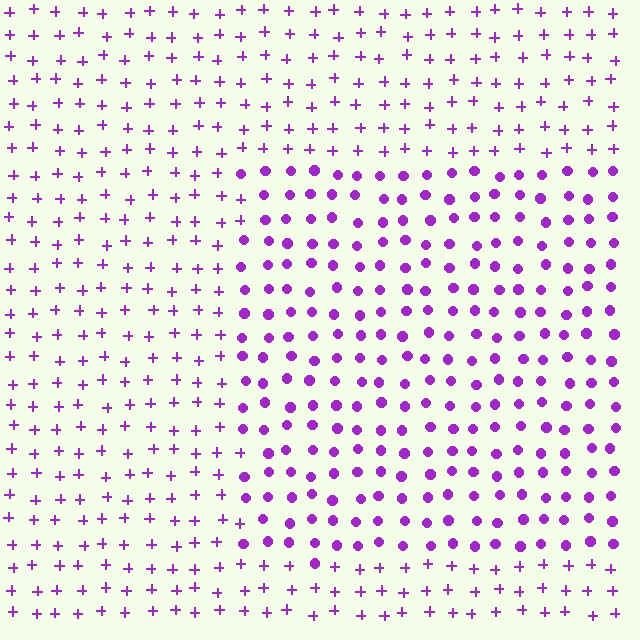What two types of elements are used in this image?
The image uses circles inside the rectangle region and plus signs outside it.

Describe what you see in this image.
The image is filled with small purple elements arranged in a uniform grid. A rectangle-shaped region contains circles, while the surrounding area contains plus signs. The boundary is defined purely by the change in element shape.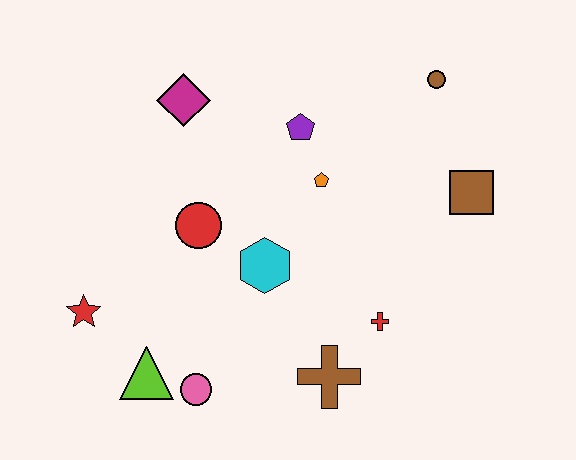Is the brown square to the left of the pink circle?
No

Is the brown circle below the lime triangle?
No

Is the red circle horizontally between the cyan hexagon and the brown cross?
No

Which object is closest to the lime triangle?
The pink circle is closest to the lime triangle.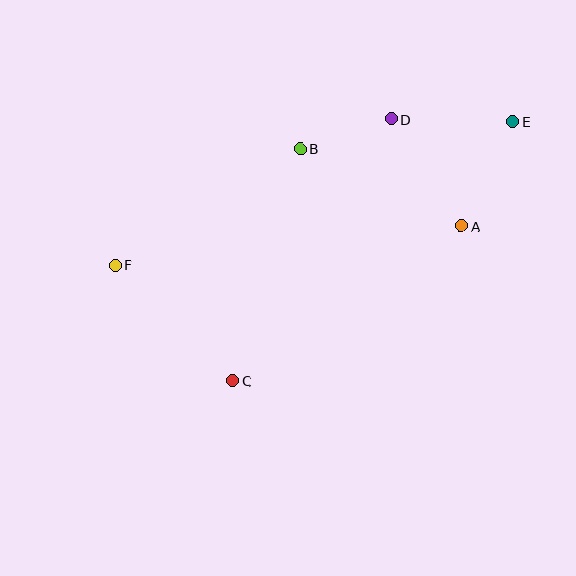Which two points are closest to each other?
Points B and D are closest to each other.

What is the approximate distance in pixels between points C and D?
The distance between C and D is approximately 306 pixels.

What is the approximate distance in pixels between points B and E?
The distance between B and E is approximately 215 pixels.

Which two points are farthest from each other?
Points E and F are farthest from each other.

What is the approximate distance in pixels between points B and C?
The distance between B and C is approximately 241 pixels.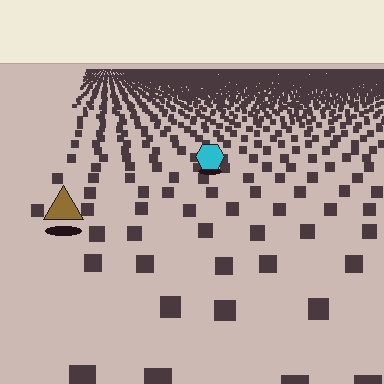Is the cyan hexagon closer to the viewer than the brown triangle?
No. The brown triangle is closer — you can tell from the texture gradient: the ground texture is coarser near it.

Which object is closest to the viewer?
The brown triangle is closest. The texture marks near it are larger and more spread out.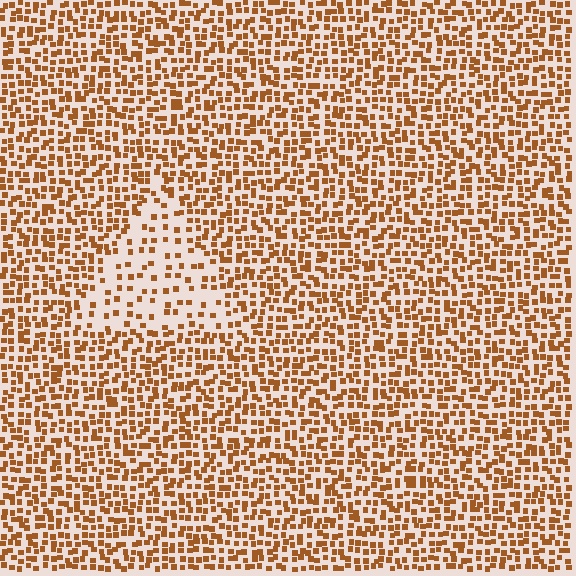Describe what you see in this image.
The image contains small brown elements arranged at two different densities. A triangle-shaped region is visible where the elements are less densely packed than the surrounding area.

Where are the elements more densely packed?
The elements are more densely packed outside the triangle boundary.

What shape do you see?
I see a triangle.